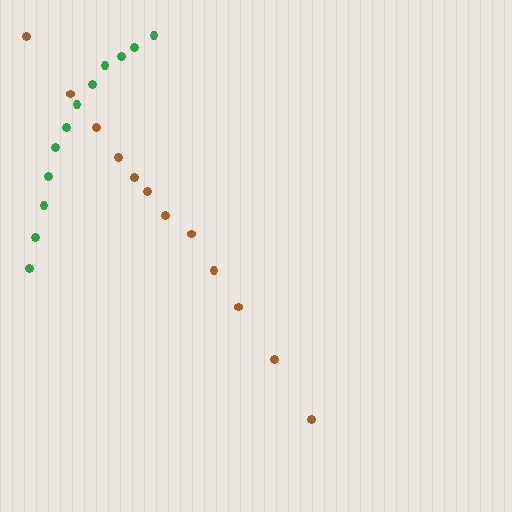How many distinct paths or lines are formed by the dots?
There are 2 distinct paths.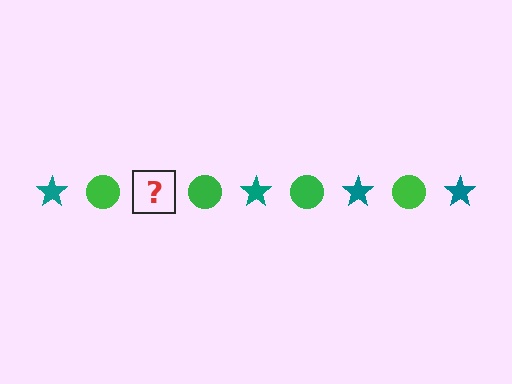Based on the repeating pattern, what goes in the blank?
The blank should be a teal star.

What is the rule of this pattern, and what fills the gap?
The rule is that the pattern alternates between teal star and green circle. The gap should be filled with a teal star.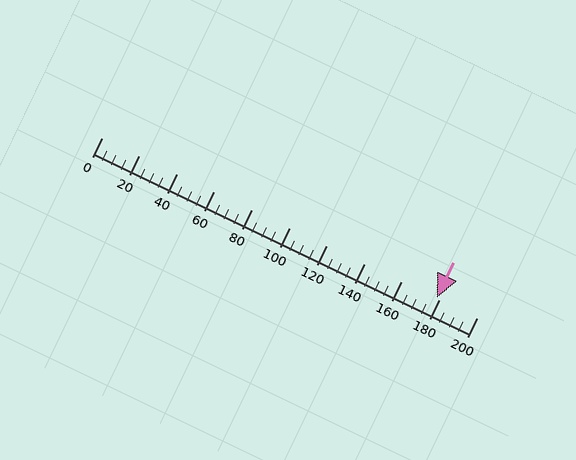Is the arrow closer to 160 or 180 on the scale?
The arrow is closer to 180.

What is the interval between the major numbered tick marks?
The major tick marks are spaced 20 units apart.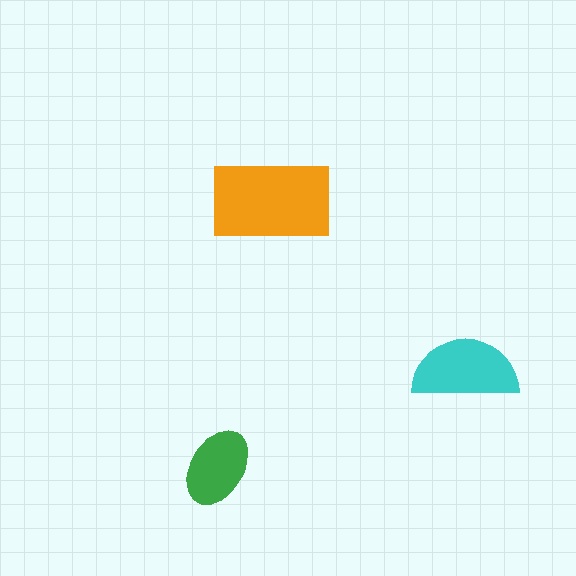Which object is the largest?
The orange rectangle.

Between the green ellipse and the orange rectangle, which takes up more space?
The orange rectangle.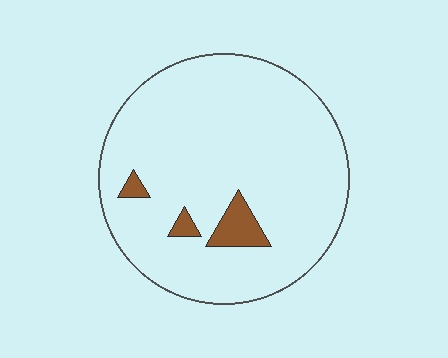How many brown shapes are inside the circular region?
3.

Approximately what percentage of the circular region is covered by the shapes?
Approximately 5%.